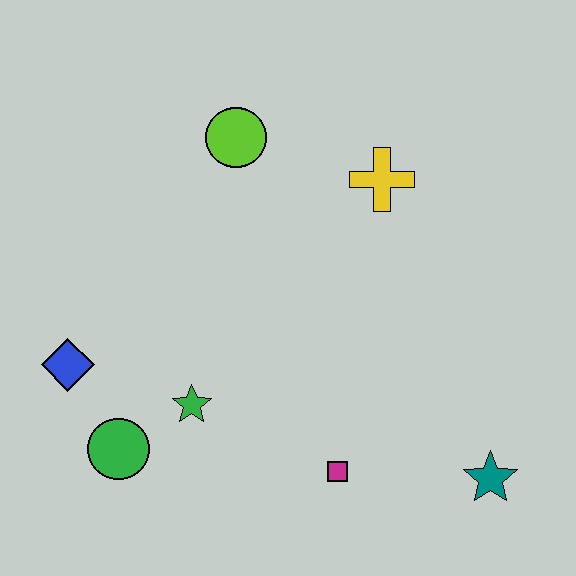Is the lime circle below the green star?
No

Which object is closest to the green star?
The green circle is closest to the green star.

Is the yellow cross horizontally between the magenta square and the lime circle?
No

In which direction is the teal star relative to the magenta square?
The teal star is to the right of the magenta square.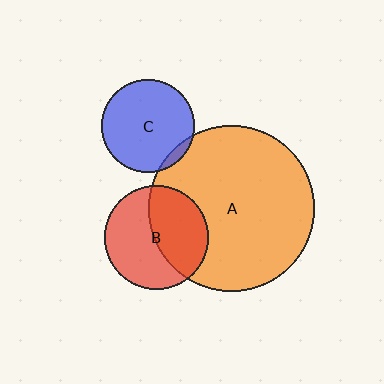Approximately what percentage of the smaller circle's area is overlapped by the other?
Approximately 45%.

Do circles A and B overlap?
Yes.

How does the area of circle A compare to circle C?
Approximately 3.1 times.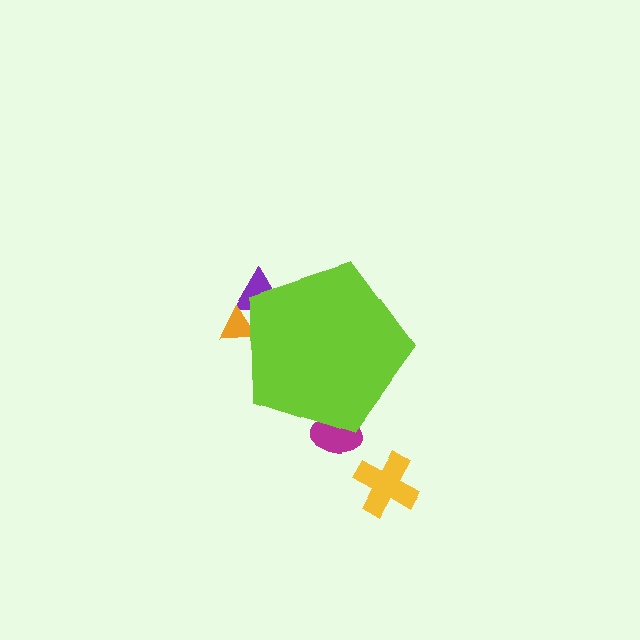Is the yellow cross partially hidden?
No, the yellow cross is fully visible.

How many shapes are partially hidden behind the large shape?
3 shapes are partially hidden.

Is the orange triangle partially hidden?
Yes, the orange triangle is partially hidden behind the lime pentagon.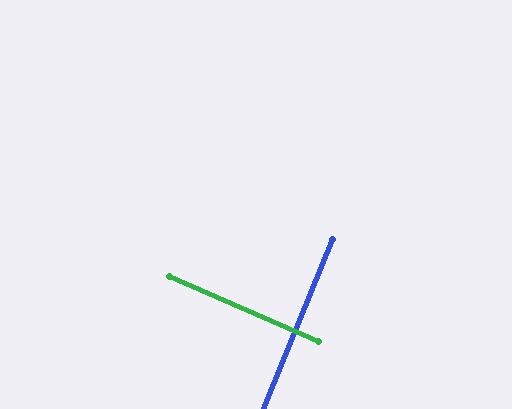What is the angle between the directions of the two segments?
Approximately 89 degrees.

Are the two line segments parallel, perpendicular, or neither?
Perpendicular — they meet at approximately 89°.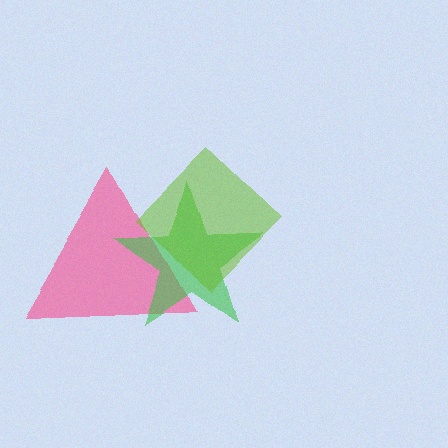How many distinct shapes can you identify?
There are 3 distinct shapes: a pink triangle, a green star, a lime diamond.